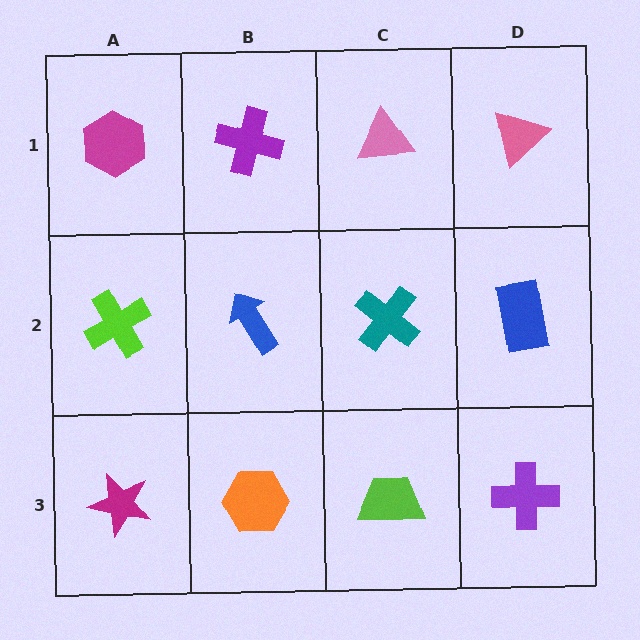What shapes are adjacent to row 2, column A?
A magenta hexagon (row 1, column A), a magenta star (row 3, column A), a blue arrow (row 2, column B).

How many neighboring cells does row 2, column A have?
3.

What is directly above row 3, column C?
A teal cross.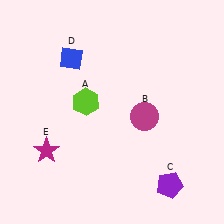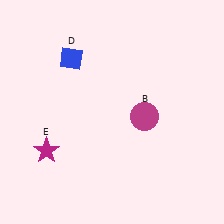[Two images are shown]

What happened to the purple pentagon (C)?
The purple pentagon (C) was removed in Image 2. It was in the bottom-right area of Image 1.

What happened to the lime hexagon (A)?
The lime hexagon (A) was removed in Image 2. It was in the top-left area of Image 1.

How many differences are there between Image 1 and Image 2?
There are 2 differences between the two images.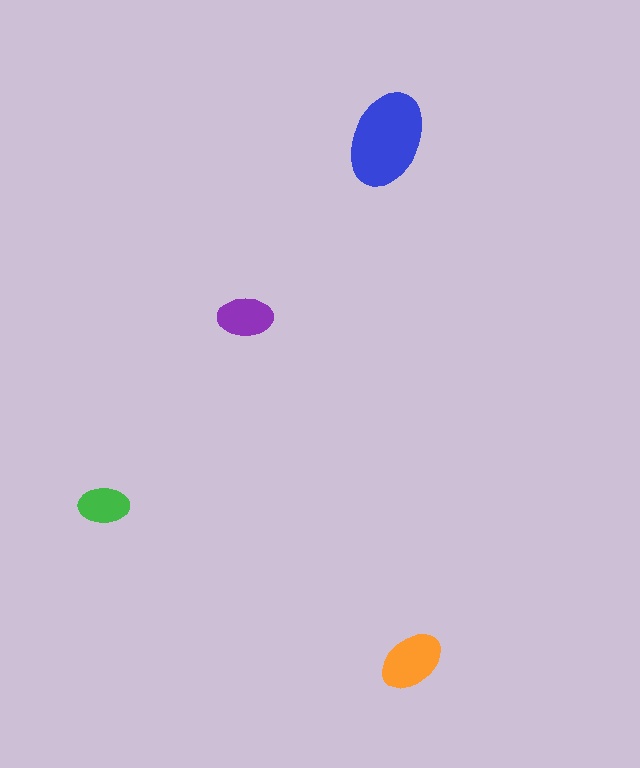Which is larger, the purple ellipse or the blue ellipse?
The blue one.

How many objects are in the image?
There are 4 objects in the image.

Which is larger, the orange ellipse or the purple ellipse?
The orange one.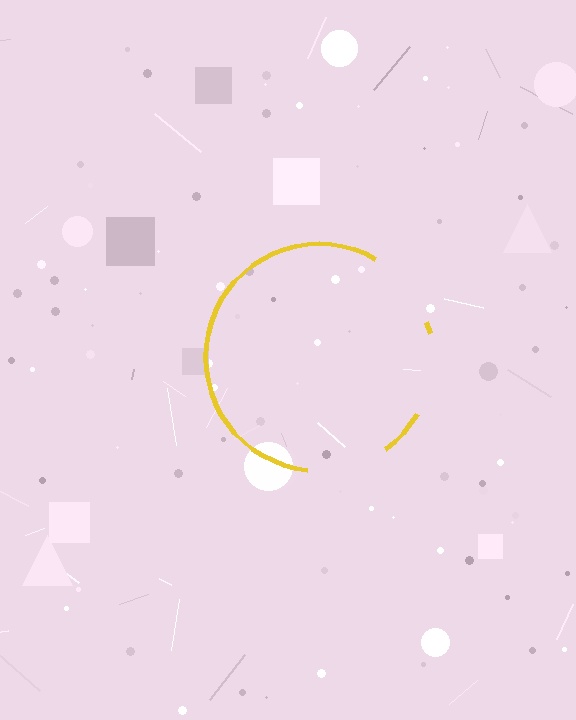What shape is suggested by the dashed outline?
The dashed outline suggests a circle.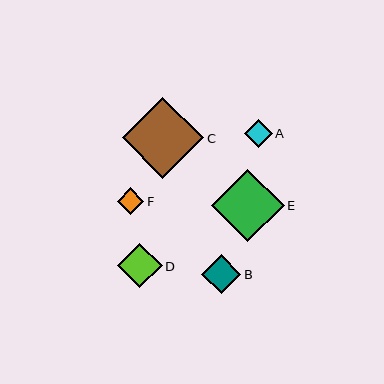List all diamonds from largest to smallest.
From largest to smallest: C, E, D, B, A, F.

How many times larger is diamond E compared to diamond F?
Diamond E is approximately 2.8 times the size of diamond F.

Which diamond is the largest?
Diamond C is the largest with a size of approximately 81 pixels.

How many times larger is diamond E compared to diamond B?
Diamond E is approximately 1.9 times the size of diamond B.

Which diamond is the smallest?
Diamond F is the smallest with a size of approximately 26 pixels.